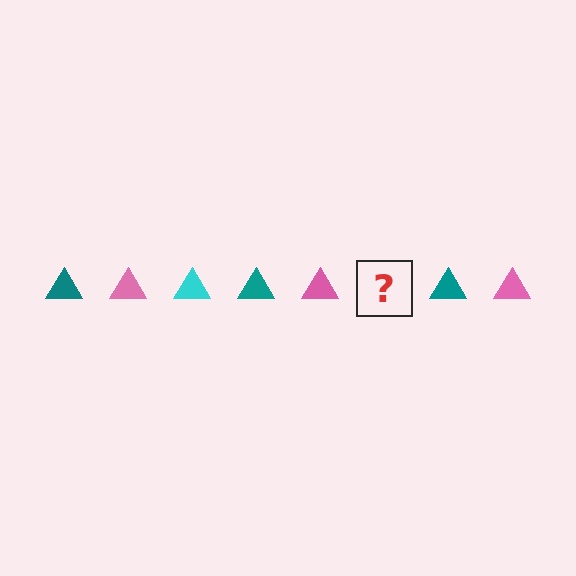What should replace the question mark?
The question mark should be replaced with a cyan triangle.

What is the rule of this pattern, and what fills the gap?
The rule is that the pattern cycles through teal, pink, cyan triangles. The gap should be filled with a cyan triangle.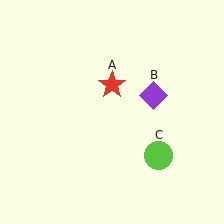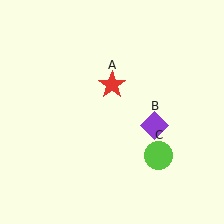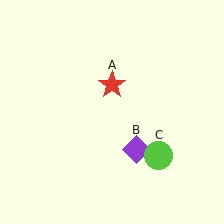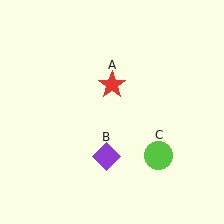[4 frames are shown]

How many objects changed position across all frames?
1 object changed position: purple diamond (object B).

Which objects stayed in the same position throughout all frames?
Red star (object A) and lime circle (object C) remained stationary.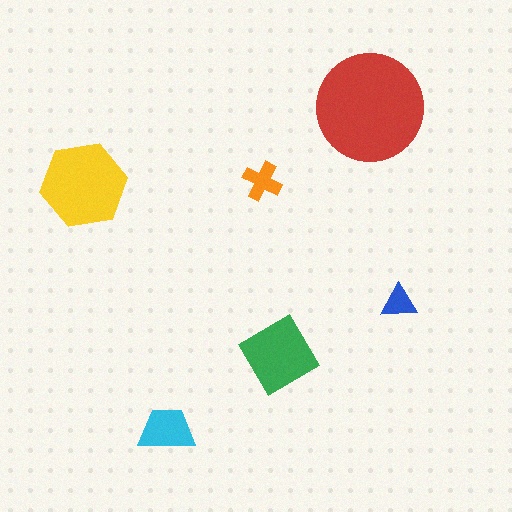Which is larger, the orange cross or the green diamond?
The green diamond.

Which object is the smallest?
The blue triangle.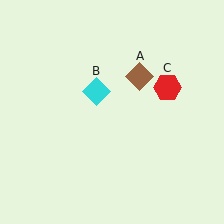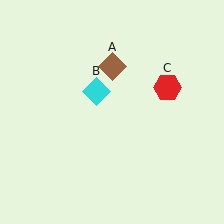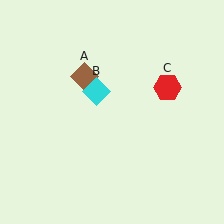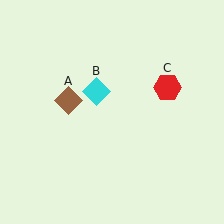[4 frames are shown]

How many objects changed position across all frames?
1 object changed position: brown diamond (object A).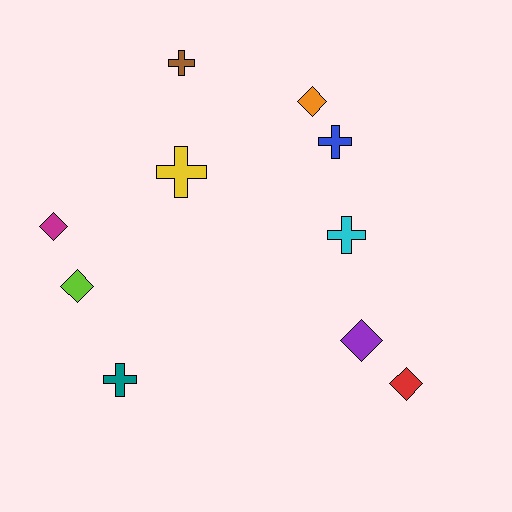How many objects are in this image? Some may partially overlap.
There are 10 objects.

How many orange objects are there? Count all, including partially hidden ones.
There is 1 orange object.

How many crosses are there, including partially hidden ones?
There are 5 crosses.